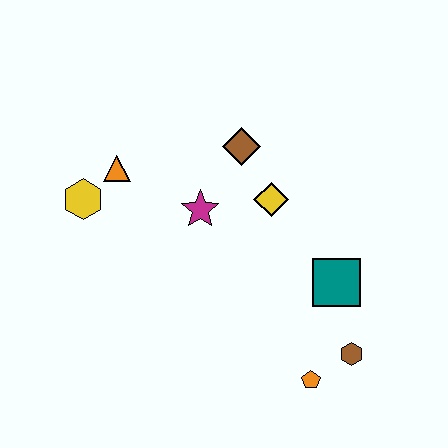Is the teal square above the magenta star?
No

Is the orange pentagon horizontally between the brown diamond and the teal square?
Yes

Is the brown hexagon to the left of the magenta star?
No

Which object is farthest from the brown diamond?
The orange pentagon is farthest from the brown diamond.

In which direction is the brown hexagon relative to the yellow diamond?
The brown hexagon is below the yellow diamond.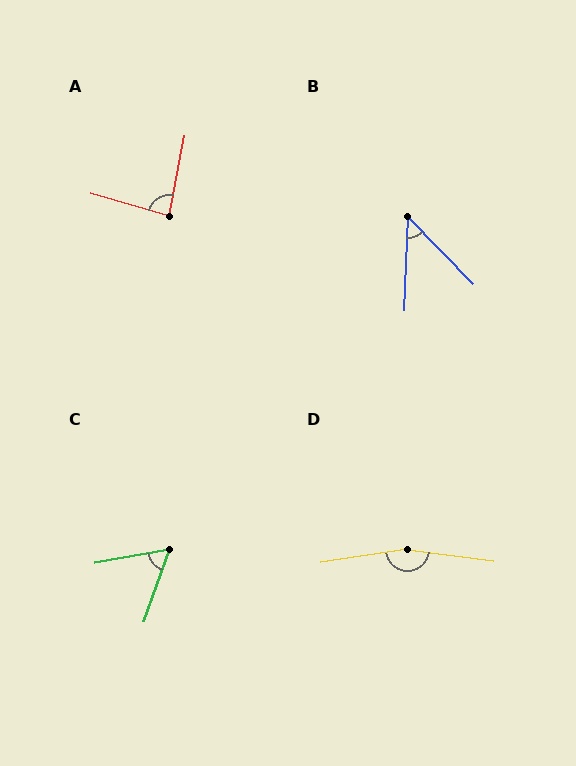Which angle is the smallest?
B, at approximately 47 degrees.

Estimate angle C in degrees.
Approximately 60 degrees.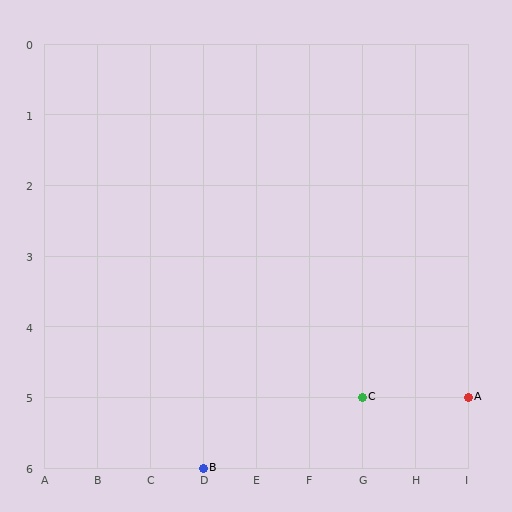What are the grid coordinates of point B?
Point B is at grid coordinates (D, 6).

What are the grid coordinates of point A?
Point A is at grid coordinates (I, 5).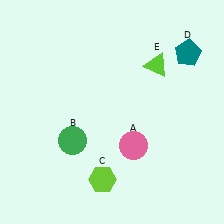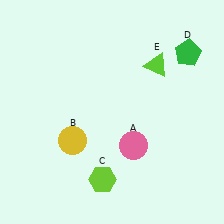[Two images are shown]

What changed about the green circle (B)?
In Image 1, B is green. In Image 2, it changed to yellow.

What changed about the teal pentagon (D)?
In Image 1, D is teal. In Image 2, it changed to green.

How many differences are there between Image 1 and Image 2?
There are 2 differences between the two images.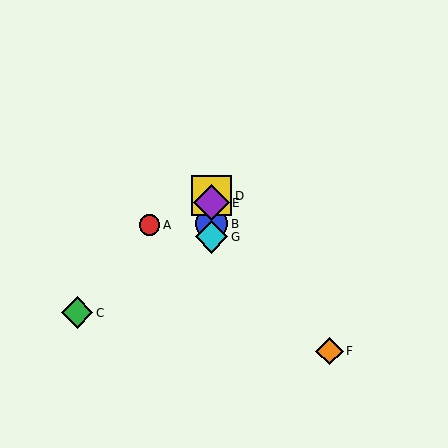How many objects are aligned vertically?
4 objects (B, D, E, G) are aligned vertically.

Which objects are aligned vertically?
Objects B, D, E, G are aligned vertically.